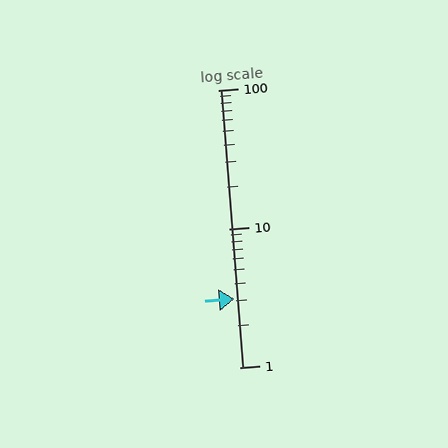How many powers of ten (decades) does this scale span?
The scale spans 2 decades, from 1 to 100.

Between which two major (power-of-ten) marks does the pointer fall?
The pointer is between 1 and 10.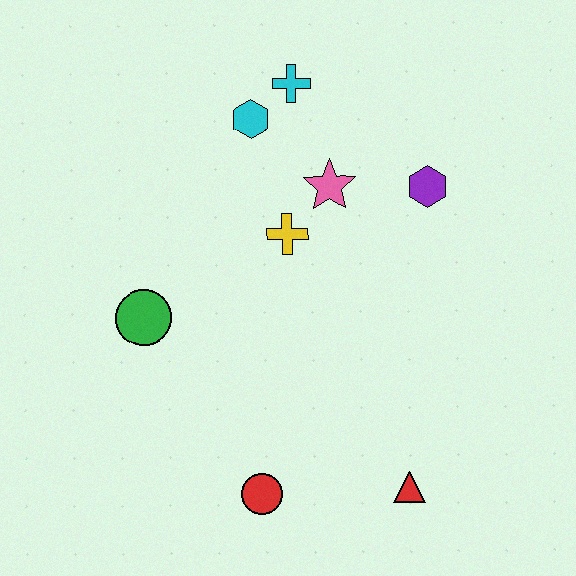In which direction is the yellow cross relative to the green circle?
The yellow cross is to the right of the green circle.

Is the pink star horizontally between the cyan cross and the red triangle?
Yes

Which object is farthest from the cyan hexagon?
The red triangle is farthest from the cyan hexagon.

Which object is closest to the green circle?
The yellow cross is closest to the green circle.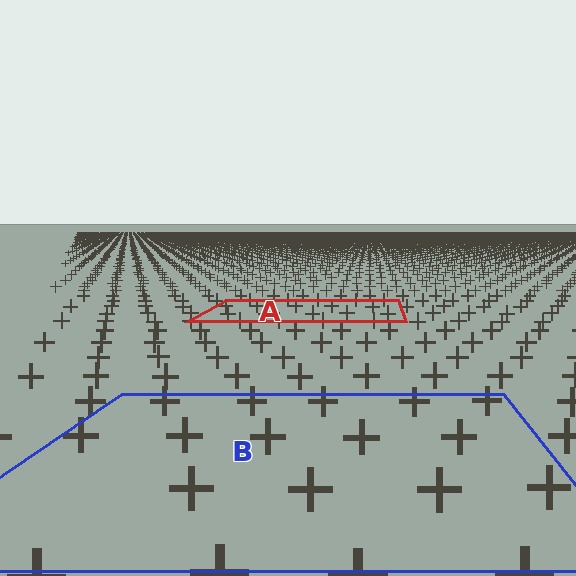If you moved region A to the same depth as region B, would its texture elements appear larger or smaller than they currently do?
They would appear larger. At a closer depth, the same texture elements are projected at a bigger on-screen size.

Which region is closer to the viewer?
Region B is closer. The texture elements there are larger and more spread out.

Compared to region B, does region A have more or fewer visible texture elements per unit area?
Region A has more texture elements per unit area — they are packed more densely because it is farther away.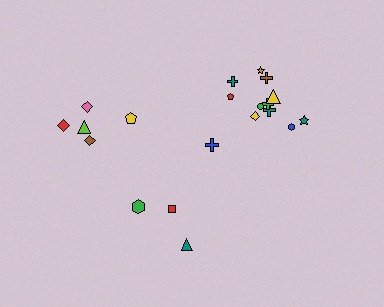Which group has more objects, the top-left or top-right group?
The top-right group.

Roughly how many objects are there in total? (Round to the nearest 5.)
Roughly 20 objects in total.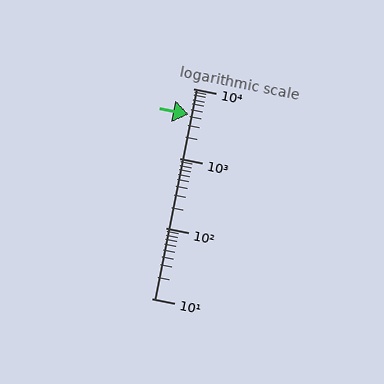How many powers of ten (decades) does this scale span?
The scale spans 3 decades, from 10 to 10000.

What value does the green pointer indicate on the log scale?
The pointer indicates approximately 4300.